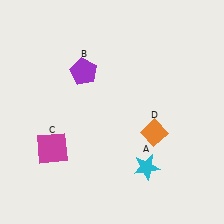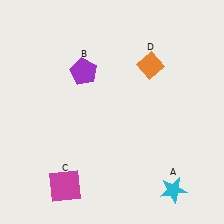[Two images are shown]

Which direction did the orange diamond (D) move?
The orange diamond (D) moved up.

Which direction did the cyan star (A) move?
The cyan star (A) moved right.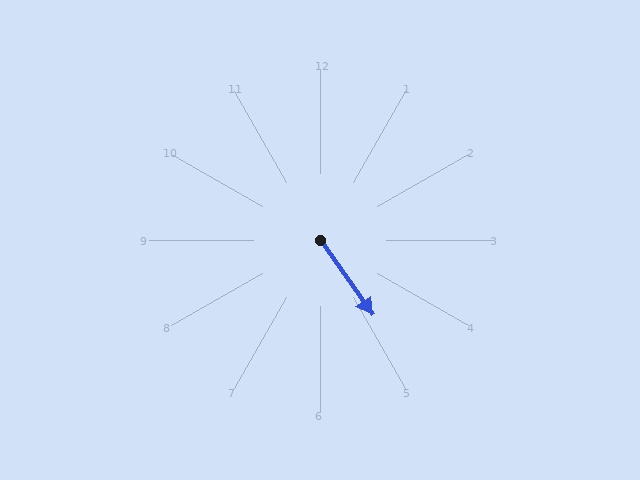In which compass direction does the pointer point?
Southeast.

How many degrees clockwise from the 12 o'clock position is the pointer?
Approximately 145 degrees.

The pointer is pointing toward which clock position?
Roughly 5 o'clock.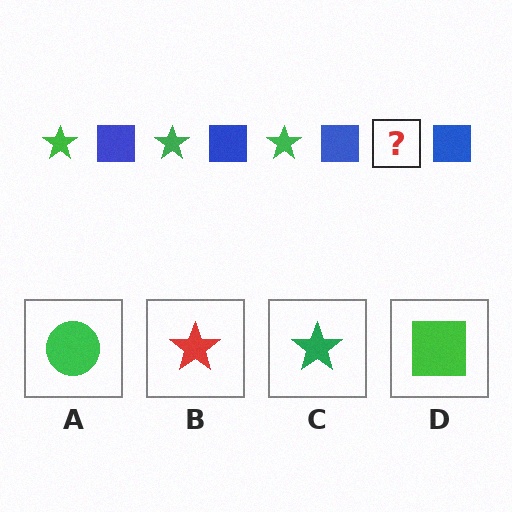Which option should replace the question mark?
Option C.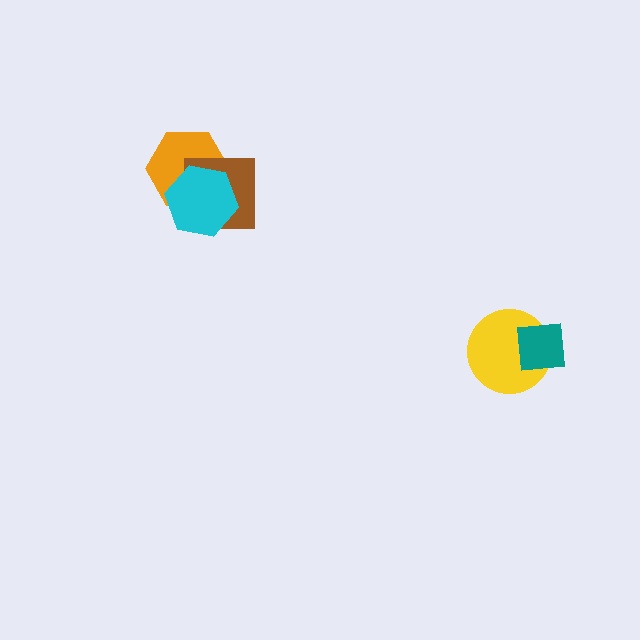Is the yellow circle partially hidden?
Yes, it is partially covered by another shape.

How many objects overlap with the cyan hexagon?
2 objects overlap with the cyan hexagon.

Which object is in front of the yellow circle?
The teal square is in front of the yellow circle.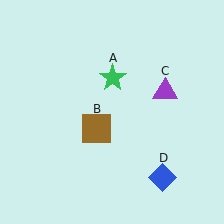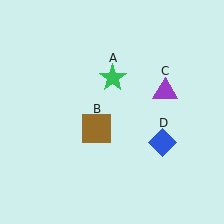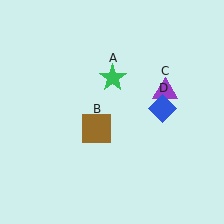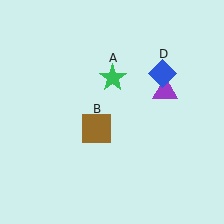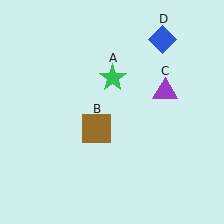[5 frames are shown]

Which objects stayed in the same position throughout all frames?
Green star (object A) and brown square (object B) and purple triangle (object C) remained stationary.